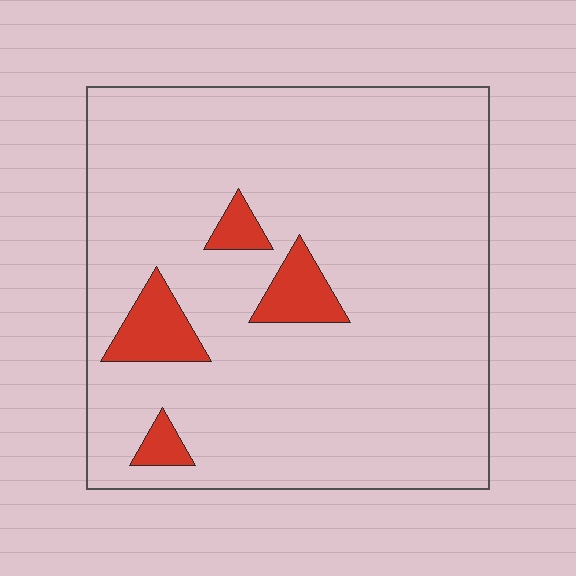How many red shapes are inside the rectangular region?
4.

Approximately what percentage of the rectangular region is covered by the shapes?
Approximately 10%.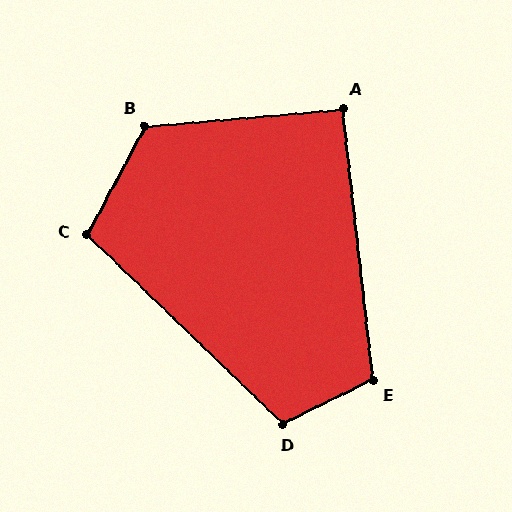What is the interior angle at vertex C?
Approximately 106 degrees (obtuse).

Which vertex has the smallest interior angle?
A, at approximately 91 degrees.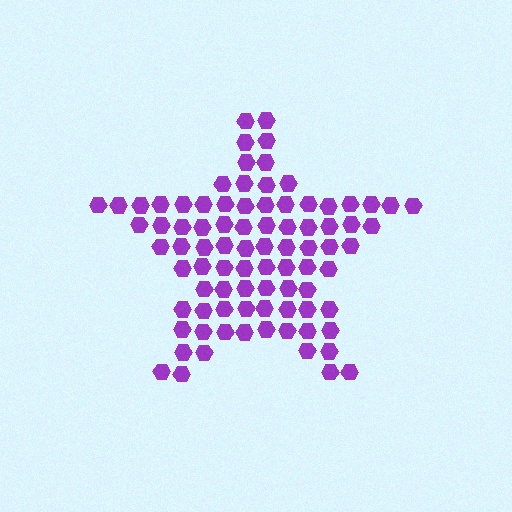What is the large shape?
The large shape is a star.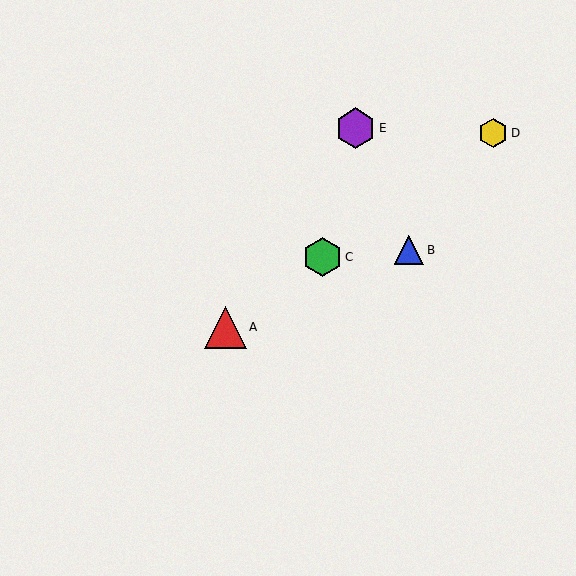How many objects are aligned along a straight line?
3 objects (A, C, D) are aligned along a straight line.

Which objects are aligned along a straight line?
Objects A, C, D are aligned along a straight line.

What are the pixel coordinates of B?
Object B is at (409, 250).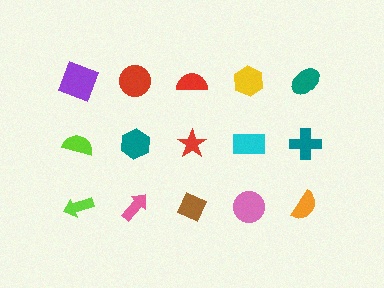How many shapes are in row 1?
5 shapes.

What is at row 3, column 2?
A pink arrow.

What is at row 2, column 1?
A lime semicircle.